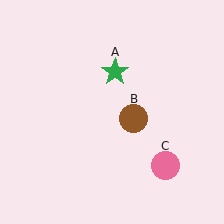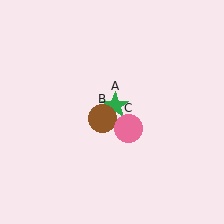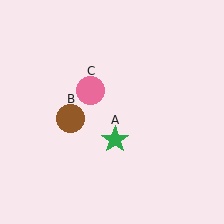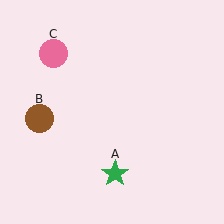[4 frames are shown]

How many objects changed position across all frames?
3 objects changed position: green star (object A), brown circle (object B), pink circle (object C).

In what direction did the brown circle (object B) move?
The brown circle (object B) moved left.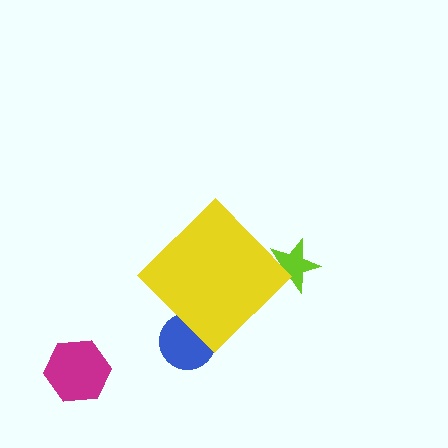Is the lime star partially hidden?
Yes, the lime star is partially hidden behind the yellow diamond.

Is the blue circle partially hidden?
Yes, the blue circle is partially hidden behind the yellow diamond.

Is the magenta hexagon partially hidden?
No, the magenta hexagon is fully visible.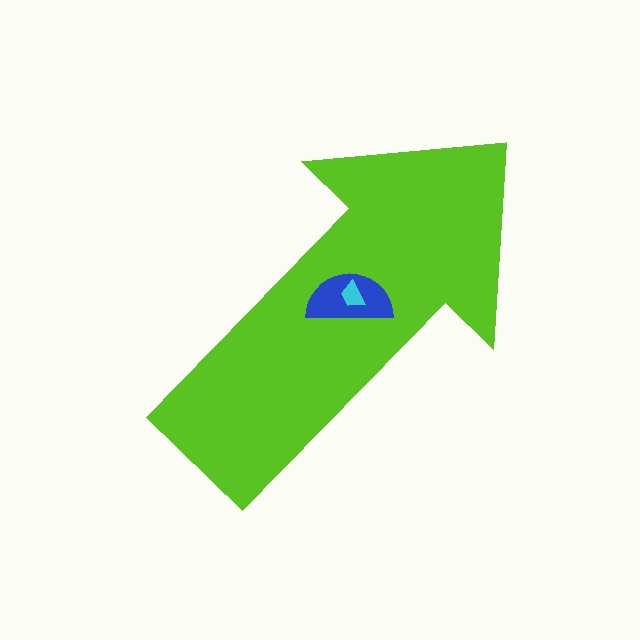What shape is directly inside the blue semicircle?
The cyan trapezoid.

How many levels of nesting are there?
3.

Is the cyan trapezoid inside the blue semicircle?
Yes.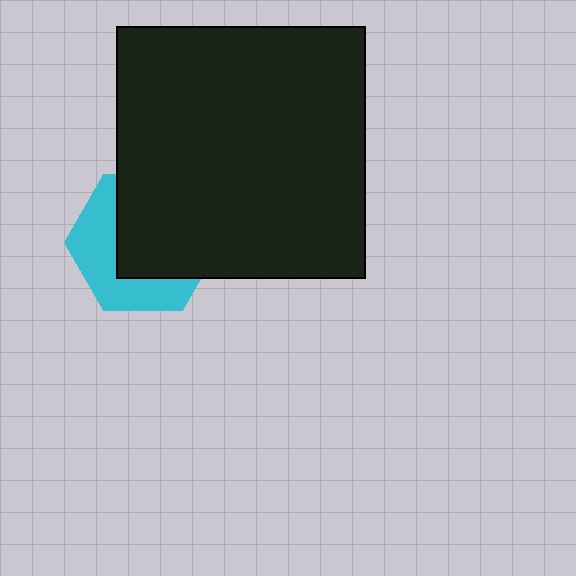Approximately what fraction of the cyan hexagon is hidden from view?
Roughly 58% of the cyan hexagon is hidden behind the black rectangle.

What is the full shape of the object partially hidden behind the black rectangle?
The partially hidden object is a cyan hexagon.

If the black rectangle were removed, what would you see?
You would see the complete cyan hexagon.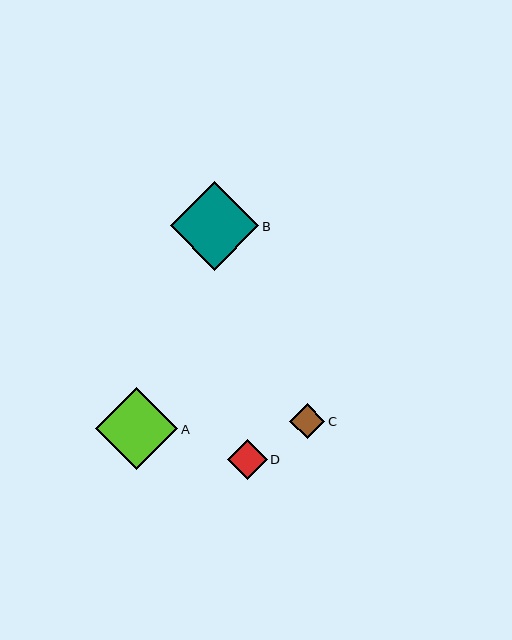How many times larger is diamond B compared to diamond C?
Diamond B is approximately 2.5 times the size of diamond C.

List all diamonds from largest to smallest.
From largest to smallest: B, A, D, C.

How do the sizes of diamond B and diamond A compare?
Diamond B and diamond A are approximately the same size.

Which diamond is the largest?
Diamond B is the largest with a size of approximately 88 pixels.